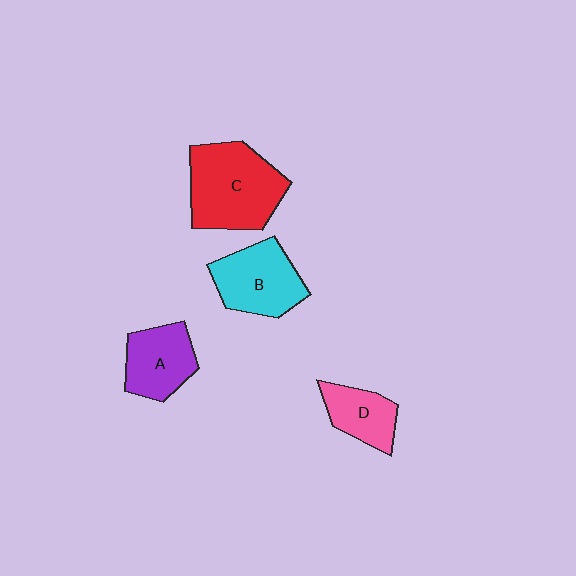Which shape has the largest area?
Shape C (red).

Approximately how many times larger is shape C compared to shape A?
Approximately 1.6 times.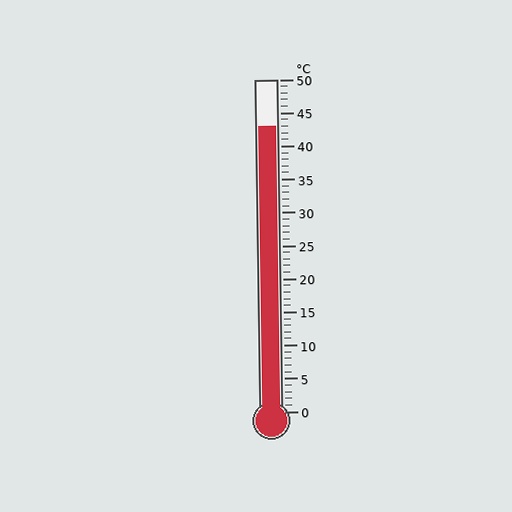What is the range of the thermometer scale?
The thermometer scale ranges from 0°C to 50°C.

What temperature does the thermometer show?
The thermometer shows approximately 43°C.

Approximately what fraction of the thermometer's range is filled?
The thermometer is filled to approximately 85% of its range.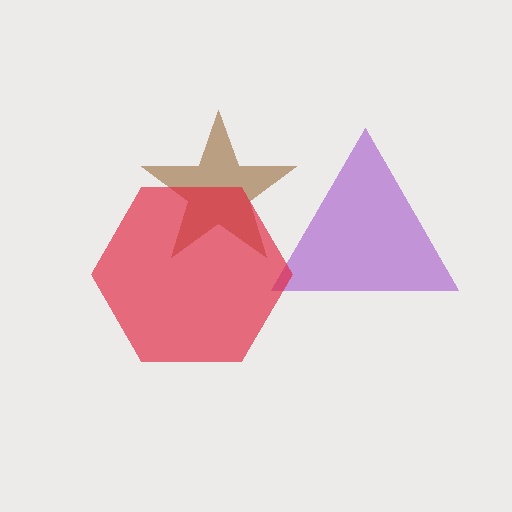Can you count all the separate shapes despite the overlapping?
Yes, there are 3 separate shapes.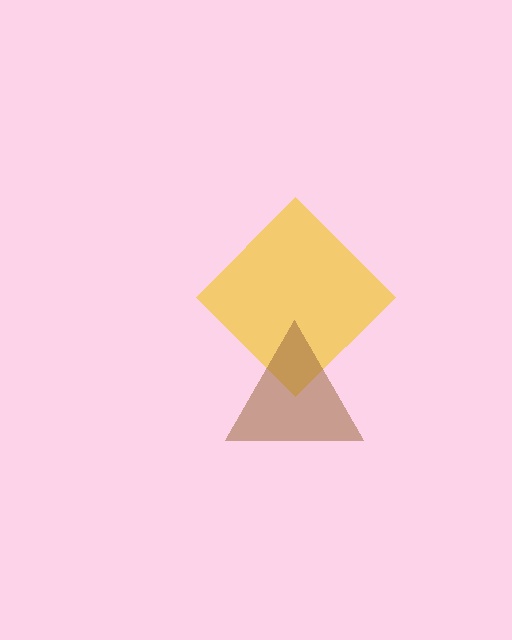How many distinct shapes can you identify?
There are 2 distinct shapes: a yellow diamond, a brown triangle.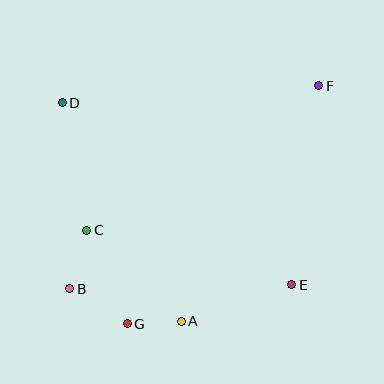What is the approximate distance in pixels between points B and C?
The distance between B and C is approximately 61 pixels.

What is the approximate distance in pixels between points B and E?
The distance between B and E is approximately 222 pixels.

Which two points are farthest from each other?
Points B and F are farthest from each other.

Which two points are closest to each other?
Points A and G are closest to each other.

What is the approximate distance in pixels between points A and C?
The distance between A and C is approximately 131 pixels.